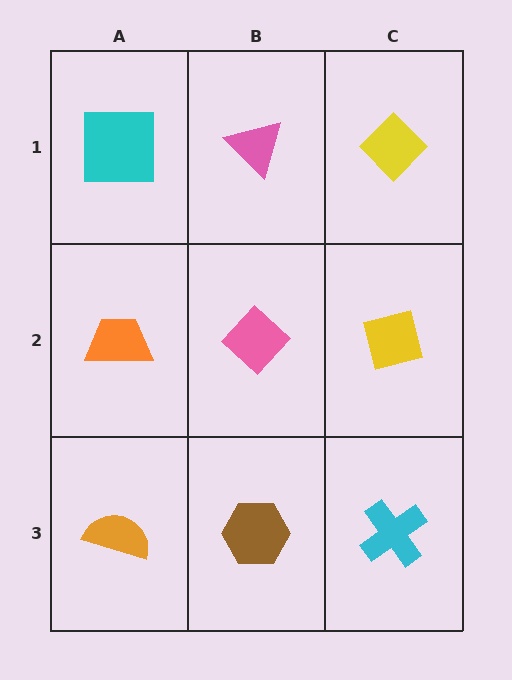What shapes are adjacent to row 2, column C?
A yellow diamond (row 1, column C), a cyan cross (row 3, column C), a pink diamond (row 2, column B).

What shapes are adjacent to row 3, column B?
A pink diamond (row 2, column B), an orange semicircle (row 3, column A), a cyan cross (row 3, column C).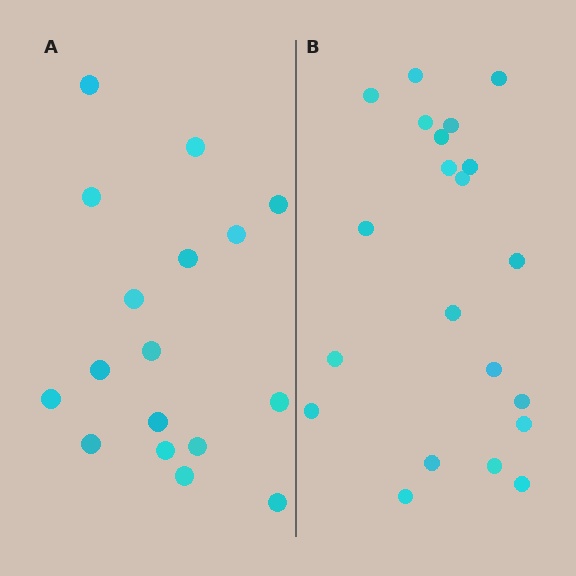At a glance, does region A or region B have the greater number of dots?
Region B (the right region) has more dots.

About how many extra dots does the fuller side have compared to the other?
Region B has about 4 more dots than region A.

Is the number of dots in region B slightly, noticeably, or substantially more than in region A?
Region B has only slightly more — the two regions are fairly close. The ratio is roughly 1.2 to 1.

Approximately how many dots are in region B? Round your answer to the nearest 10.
About 20 dots. (The exact count is 21, which rounds to 20.)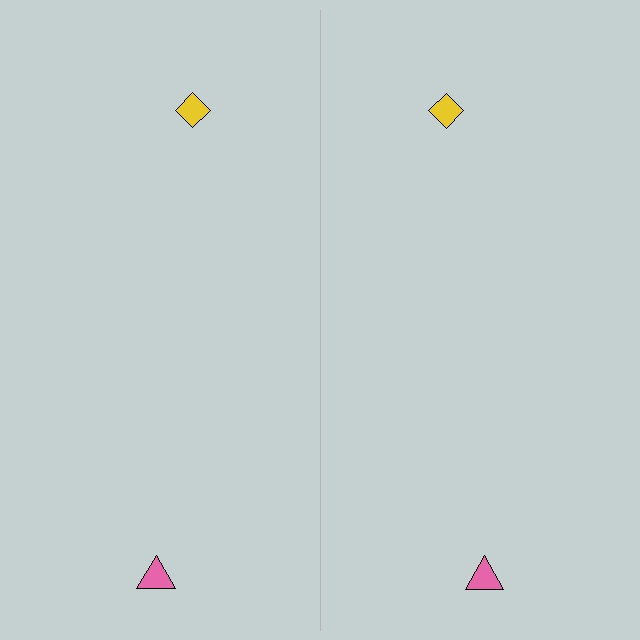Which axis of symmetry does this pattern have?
The pattern has a vertical axis of symmetry running through the center of the image.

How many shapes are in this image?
There are 4 shapes in this image.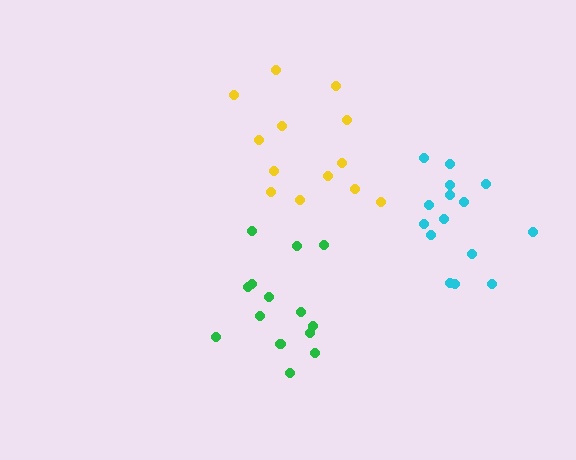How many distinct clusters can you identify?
There are 3 distinct clusters.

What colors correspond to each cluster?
The clusters are colored: cyan, green, yellow.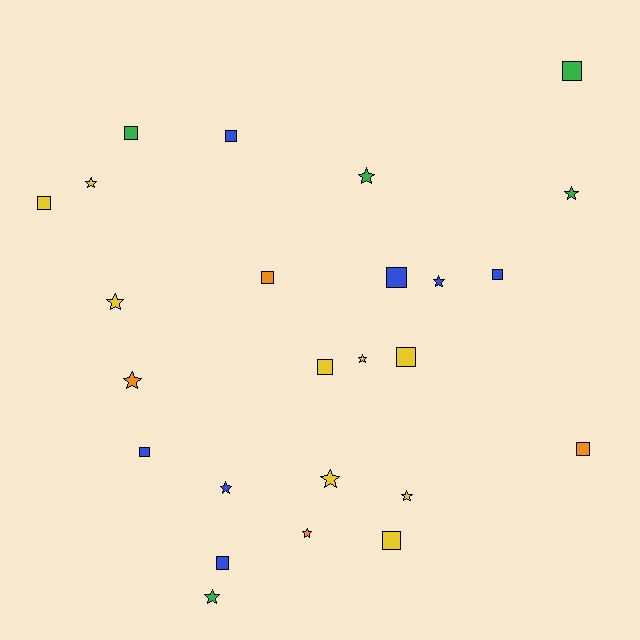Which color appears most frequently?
Yellow, with 9 objects.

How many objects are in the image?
There are 25 objects.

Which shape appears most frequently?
Square, with 13 objects.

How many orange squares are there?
There are 2 orange squares.